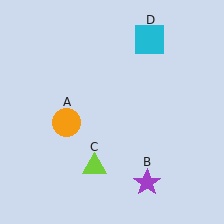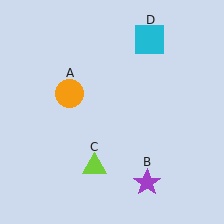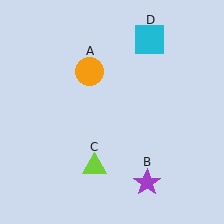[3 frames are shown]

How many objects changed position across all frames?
1 object changed position: orange circle (object A).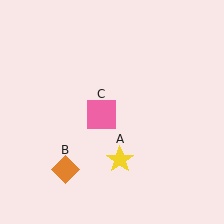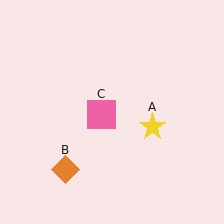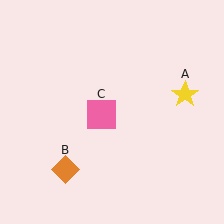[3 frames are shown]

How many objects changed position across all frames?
1 object changed position: yellow star (object A).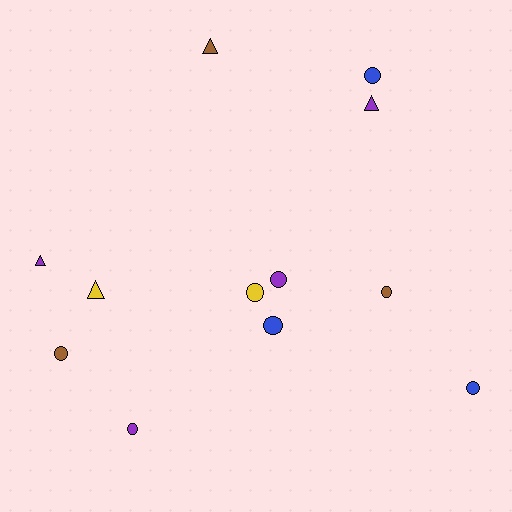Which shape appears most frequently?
Circle, with 8 objects.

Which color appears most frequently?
Purple, with 4 objects.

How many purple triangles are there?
There are 2 purple triangles.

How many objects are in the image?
There are 12 objects.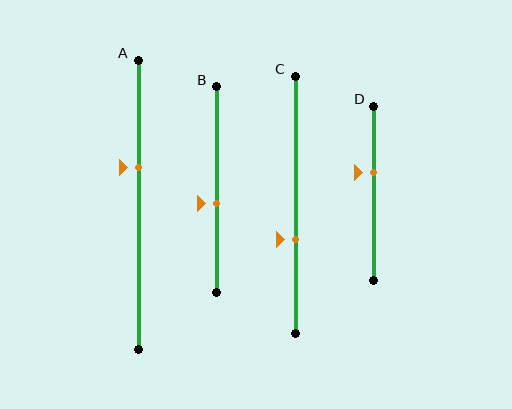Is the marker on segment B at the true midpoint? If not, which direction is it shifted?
No, the marker on segment B is shifted downward by about 7% of the segment length.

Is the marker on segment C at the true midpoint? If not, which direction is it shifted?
No, the marker on segment C is shifted downward by about 13% of the segment length.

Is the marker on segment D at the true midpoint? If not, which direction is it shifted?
No, the marker on segment D is shifted upward by about 12% of the segment length.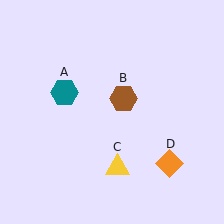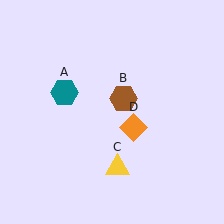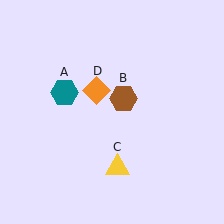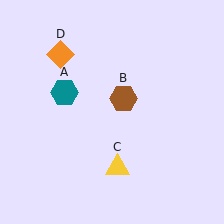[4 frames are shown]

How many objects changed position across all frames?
1 object changed position: orange diamond (object D).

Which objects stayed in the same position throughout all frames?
Teal hexagon (object A) and brown hexagon (object B) and yellow triangle (object C) remained stationary.